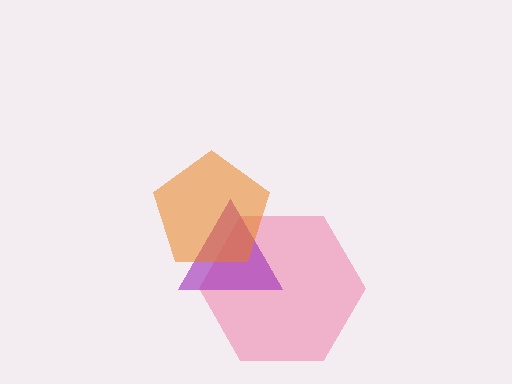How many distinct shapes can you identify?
There are 3 distinct shapes: a pink hexagon, a purple triangle, an orange pentagon.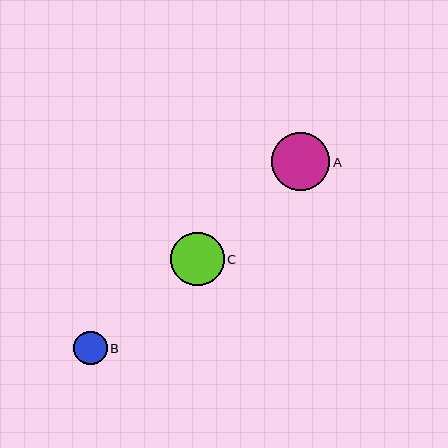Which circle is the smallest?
Circle B is the smallest with a size of approximately 34 pixels.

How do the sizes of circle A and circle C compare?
Circle A and circle C are approximately the same size.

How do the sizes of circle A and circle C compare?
Circle A and circle C are approximately the same size.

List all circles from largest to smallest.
From largest to smallest: A, C, B.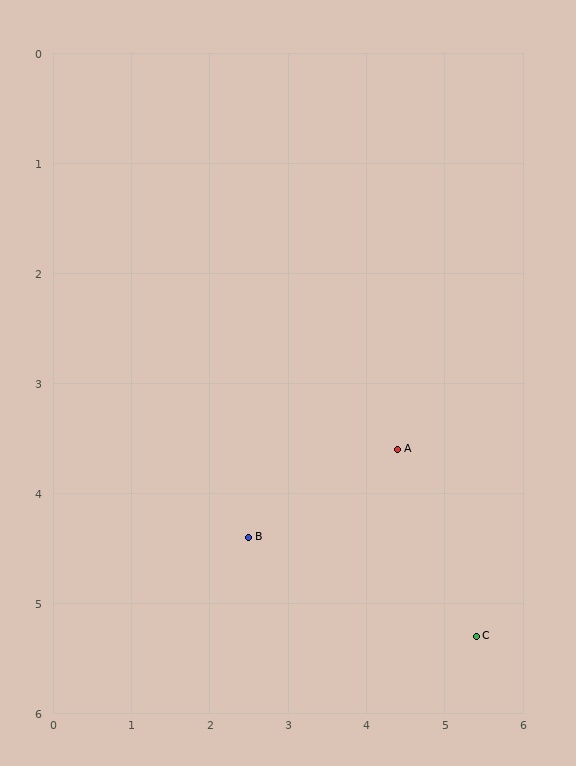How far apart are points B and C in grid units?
Points B and C are about 3.0 grid units apart.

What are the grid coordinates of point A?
Point A is at approximately (4.4, 3.6).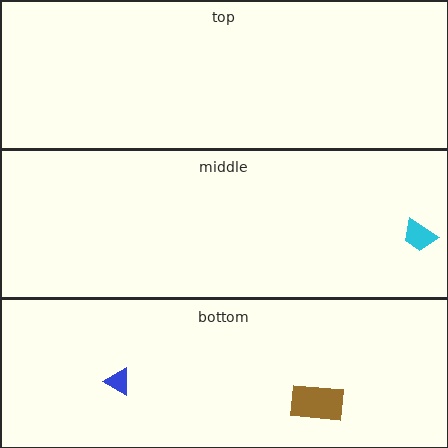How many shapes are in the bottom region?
2.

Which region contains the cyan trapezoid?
The middle region.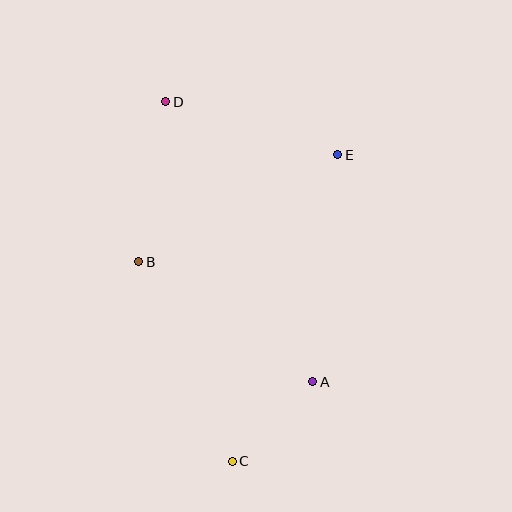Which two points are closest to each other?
Points A and C are closest to each other.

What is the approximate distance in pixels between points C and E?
The distance between C and E is approximately 324 pixels.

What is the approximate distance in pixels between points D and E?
The distance between D and E is approximately 180 pixels.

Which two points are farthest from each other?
Points C and D are farthest from each other.